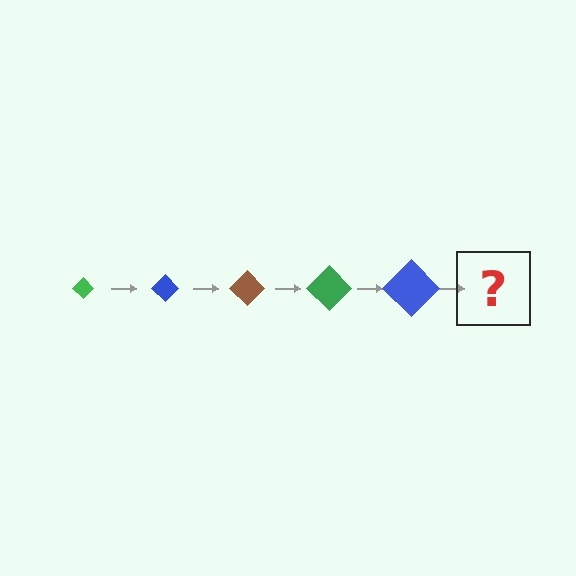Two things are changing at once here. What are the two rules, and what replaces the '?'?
The two rules are that the diamond grows larger each step and the color cycles through green, blue, and brown. The '?' should be a brown diamond, larger than the previous one.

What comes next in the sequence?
The next element should be a brown diamond, larger than the previous one.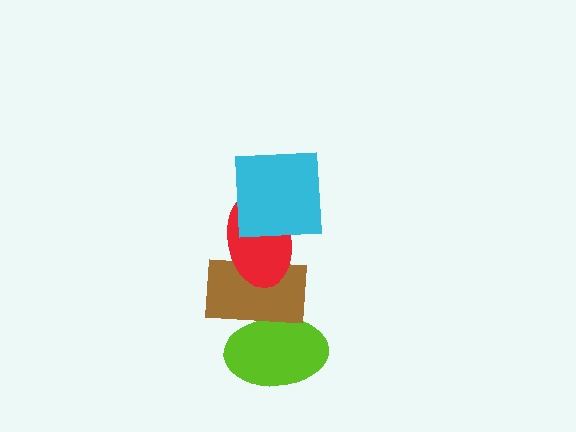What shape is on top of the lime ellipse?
The brown rectangle is on top of the lime ellipse.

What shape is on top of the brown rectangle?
The red ellipse is on top of the brown rectangle.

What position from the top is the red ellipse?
The red ellipse is 2nd from the top.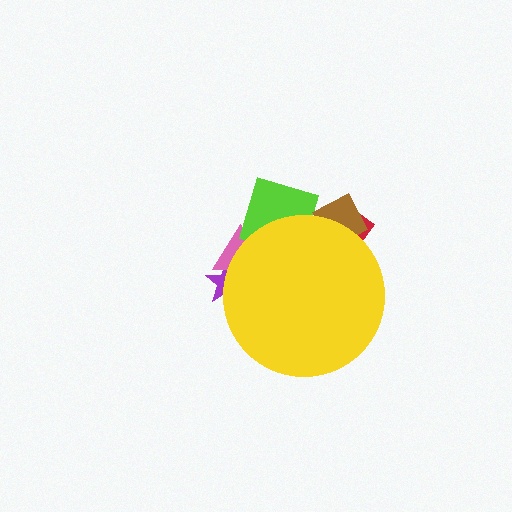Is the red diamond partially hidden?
Yes, the red diamond is partially hidden behind the yellow circle.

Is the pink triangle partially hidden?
Yes, the pink triangle is partially hidden behind the yellow circle.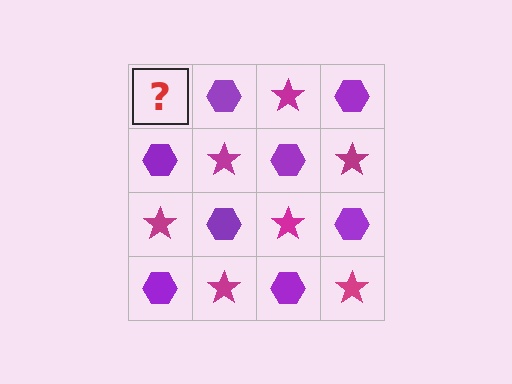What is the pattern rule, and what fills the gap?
The rule is that it alternates magenta star and purple hexagon in a checkerboard pattern. The gap should be filled with a magenta star.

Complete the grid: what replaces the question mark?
The question mark should be replaced with a magenta star.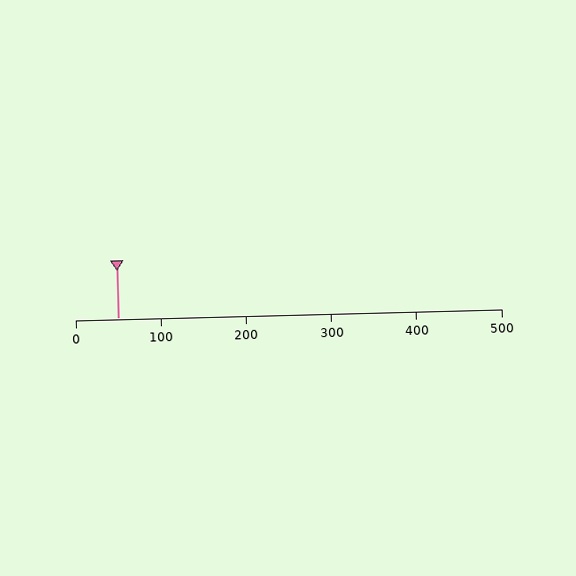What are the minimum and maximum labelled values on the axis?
The axis runs from 0 to 500.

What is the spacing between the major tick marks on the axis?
The major ticks are spaced 100 apart.